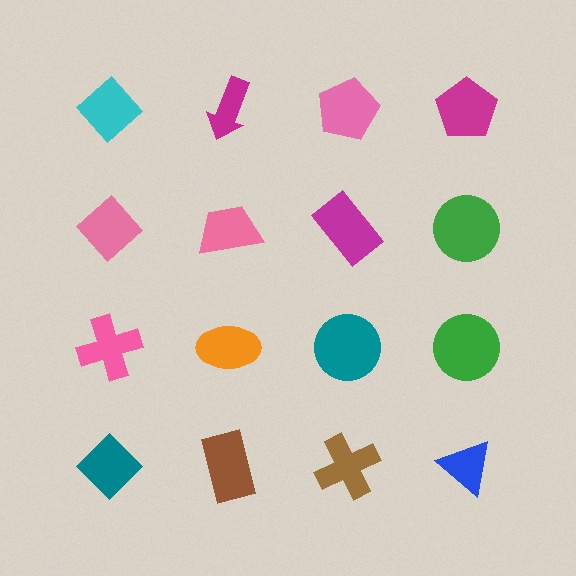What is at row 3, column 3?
A teal circle.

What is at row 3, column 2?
An orange ellipse.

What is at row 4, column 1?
A teal diamond.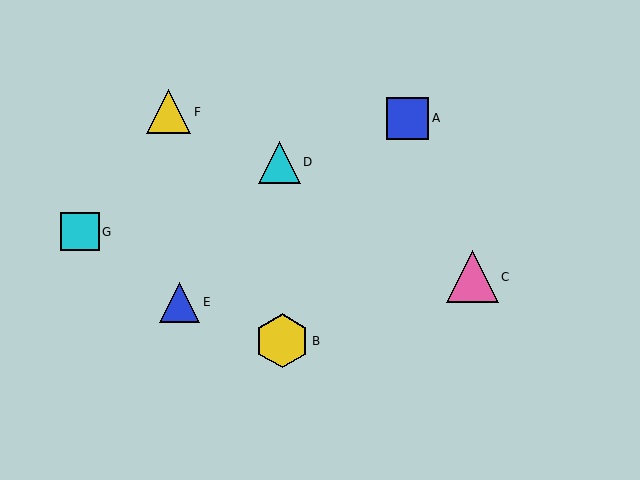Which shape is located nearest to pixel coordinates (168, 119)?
The yellow triangle (labeled F) at (169, 112) is nearest to that location.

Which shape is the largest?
The yellow hexagon (labeled B) is the largest.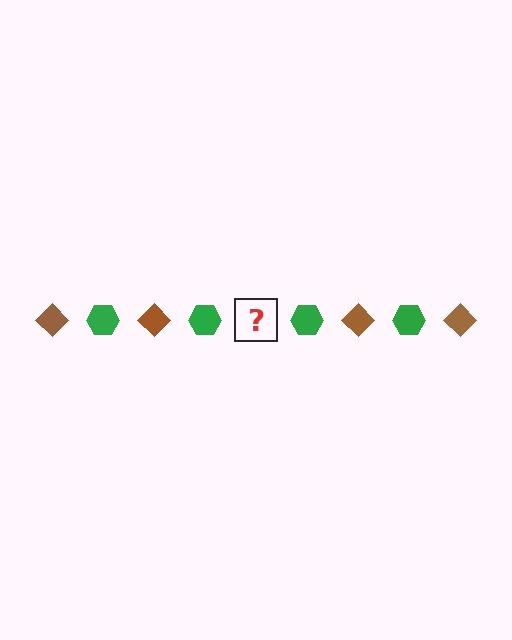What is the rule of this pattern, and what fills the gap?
The rule is that the pattern alternates between brown diamond and green hexagon. The gap should be filled with a brown diamond.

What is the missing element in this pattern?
The missing element is a brown diamond.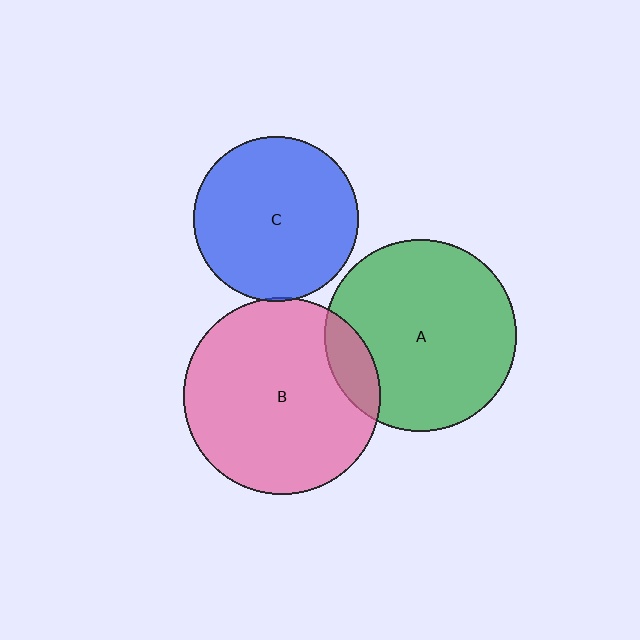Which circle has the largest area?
Circle B (pink).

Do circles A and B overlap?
Yes.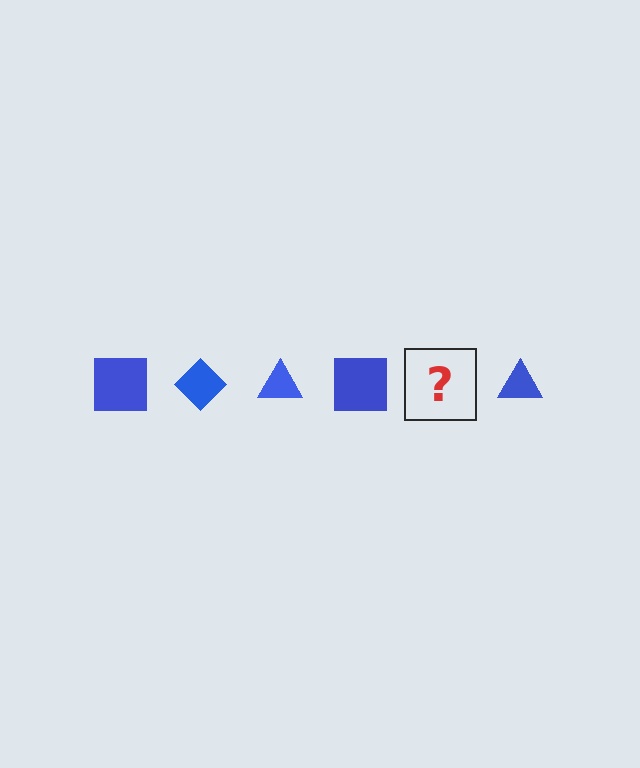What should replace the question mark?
The question mark should be replaced with a blue diamond.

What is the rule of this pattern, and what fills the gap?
The rule is that the pattern cycles through square, diamond, triangle shapes in blue. The gap should be filled with a blue diamond.